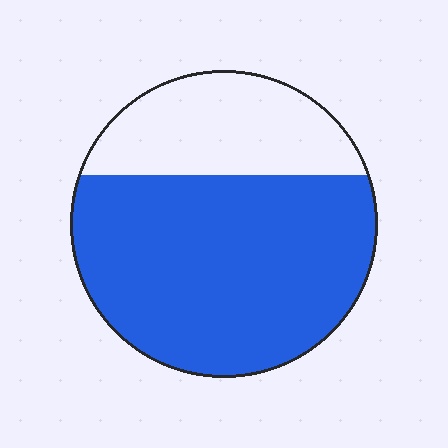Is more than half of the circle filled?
Yes.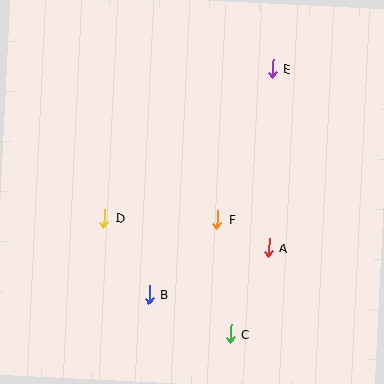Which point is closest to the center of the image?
Point F at (217, 220) is closest to the center.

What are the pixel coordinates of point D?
Point D is at (104, 218).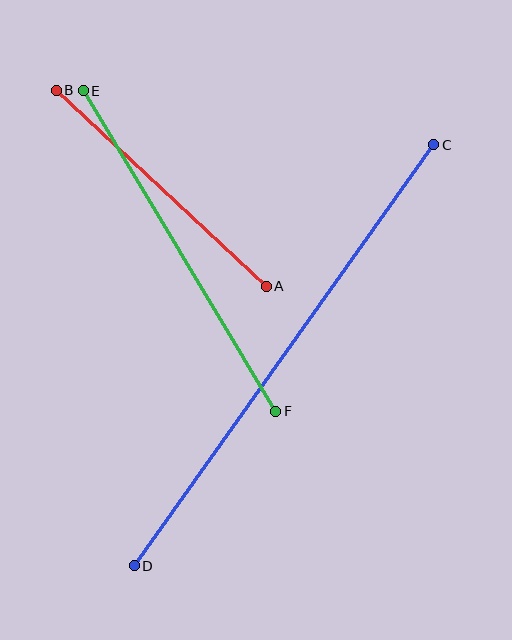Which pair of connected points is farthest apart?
Points C and D are farthest apart.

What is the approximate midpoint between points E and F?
The midpoint is at approximately (179, 251) pixels.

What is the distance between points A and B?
The distance is approximately 287 pixels.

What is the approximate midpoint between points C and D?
The midpoint is at approximately (284, 355) pixels.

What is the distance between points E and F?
The distance is approximately 374 pixels.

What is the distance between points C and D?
The distance is approximately 517 pixels.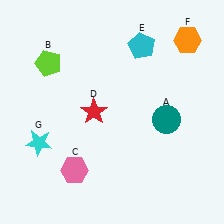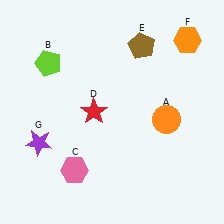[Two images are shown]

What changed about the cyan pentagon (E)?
In Image 1, E is cyan. In Image 2, it changed to brown.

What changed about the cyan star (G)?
In Image 1, G is cyan. In Image 2, it changed to purple.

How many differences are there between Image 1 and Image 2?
There are 3 differences between the two images.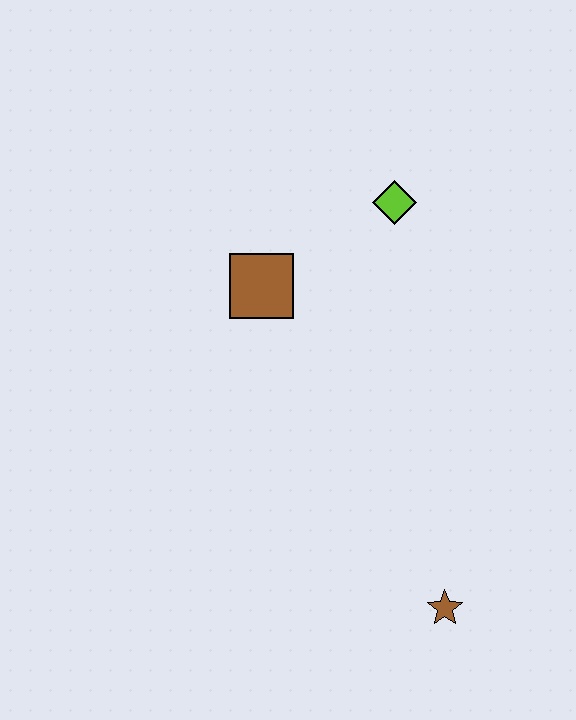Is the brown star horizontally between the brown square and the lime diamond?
No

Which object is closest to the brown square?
The lime diamond is closest to the brown square.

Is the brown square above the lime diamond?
No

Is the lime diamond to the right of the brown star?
No